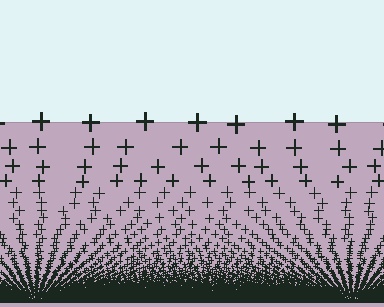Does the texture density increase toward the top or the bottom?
Density increases toward the bottom.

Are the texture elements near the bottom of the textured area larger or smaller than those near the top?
Smaller. The gradient is inverted — elements near the bottom are smaller and denser.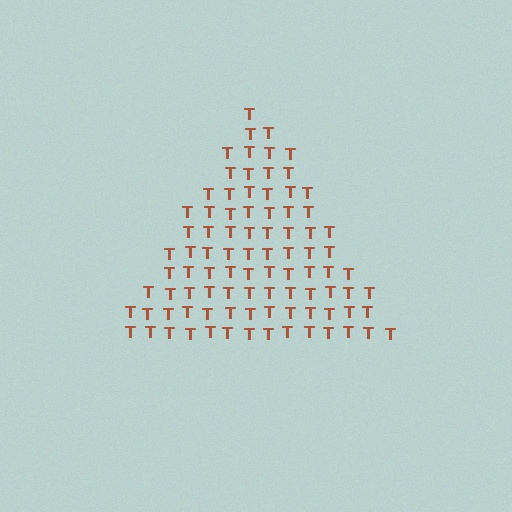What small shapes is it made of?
It is made of small letter T's.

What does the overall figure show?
The overall figure shows a triangle.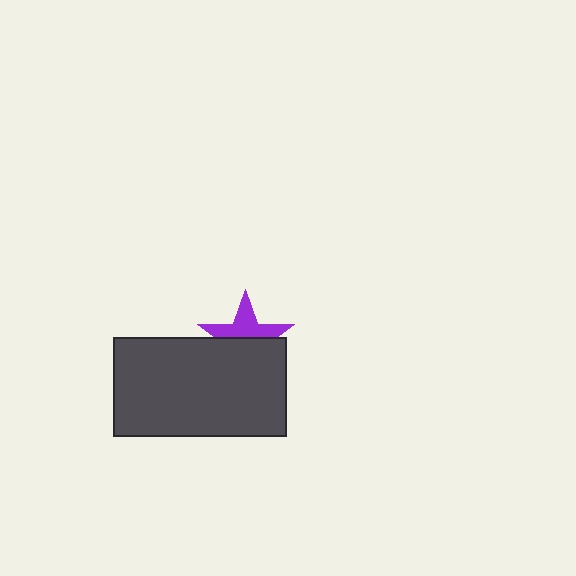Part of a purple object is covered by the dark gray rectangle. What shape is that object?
It is a star.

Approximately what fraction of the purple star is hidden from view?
Roughly 50% of the purple star is hidden behind the dark gray rectangle.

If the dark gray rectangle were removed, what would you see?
You would see the complete purple star.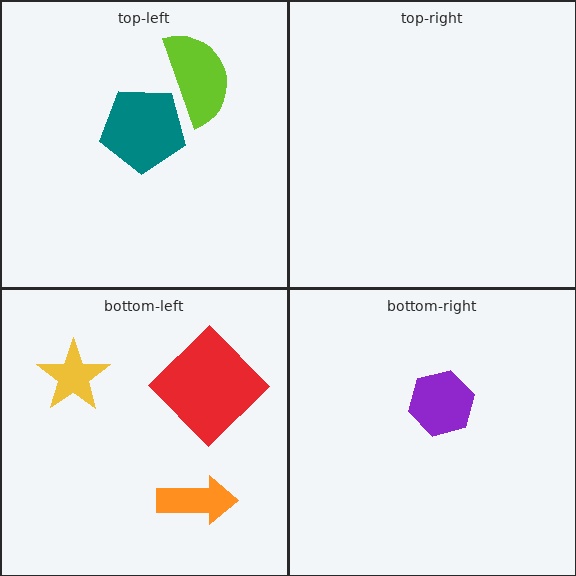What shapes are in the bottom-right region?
The purple hexagon.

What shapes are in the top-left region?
The lime semicircle, the teal pentagon.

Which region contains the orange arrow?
The bottom-left region.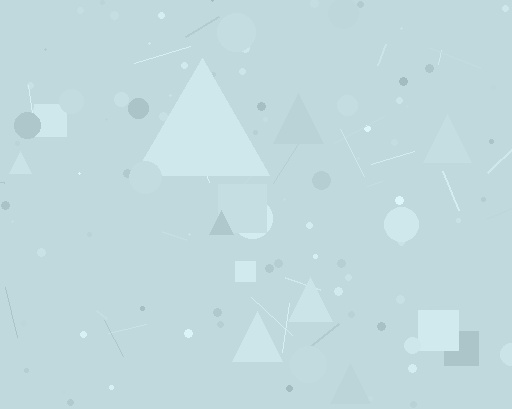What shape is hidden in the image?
A triangle is hidden in the image.